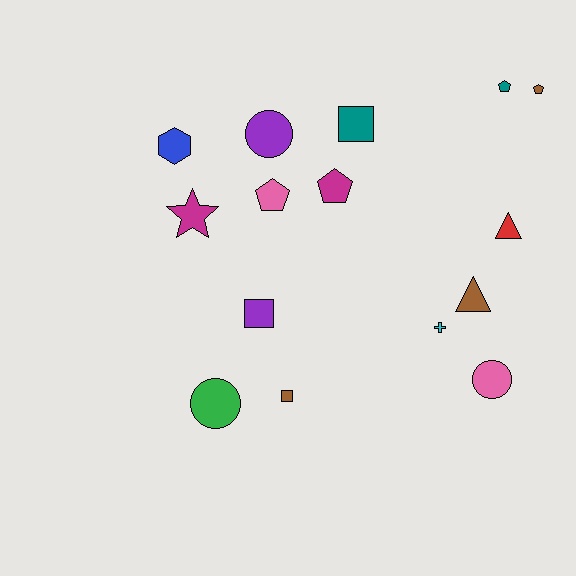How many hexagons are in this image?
There is 1 hexagon.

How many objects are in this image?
There are 15 objects.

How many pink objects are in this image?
There are 2 pink objects.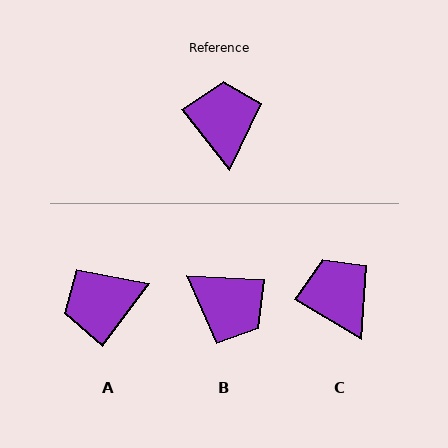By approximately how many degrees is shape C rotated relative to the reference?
Approximately 21 degrees counter-clockwise.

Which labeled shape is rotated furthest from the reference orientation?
B, about 130 degrees away.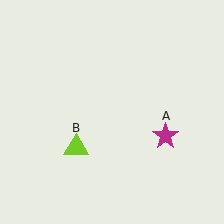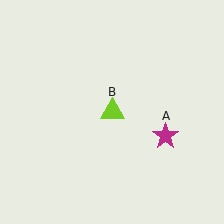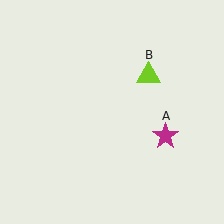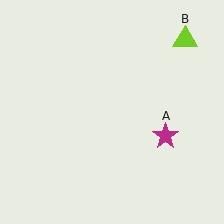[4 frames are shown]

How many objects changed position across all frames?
1 object changed position: lime triangle (object B).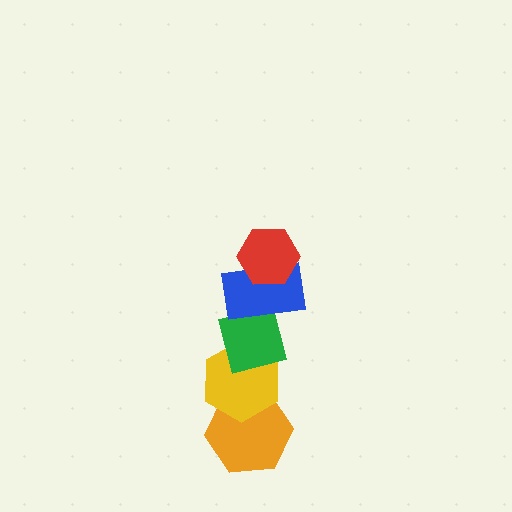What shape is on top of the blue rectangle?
The red hexagon is on top of the blue rectangle.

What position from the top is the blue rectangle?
The blue rectangle is 2nd from the top.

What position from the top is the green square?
The green square is 3rd from the top.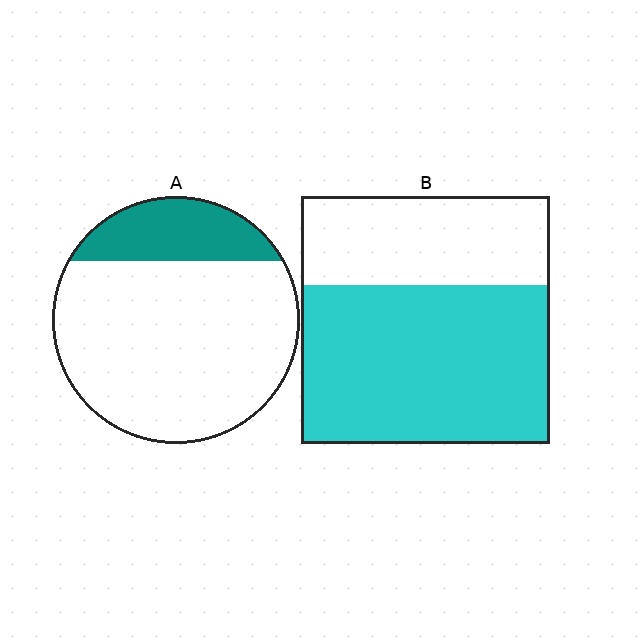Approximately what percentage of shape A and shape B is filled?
A is approximately 20% and B is approximately 65%.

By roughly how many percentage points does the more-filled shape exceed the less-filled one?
By roughly 45 percentage points (B over A).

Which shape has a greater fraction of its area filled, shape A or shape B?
Shape B.